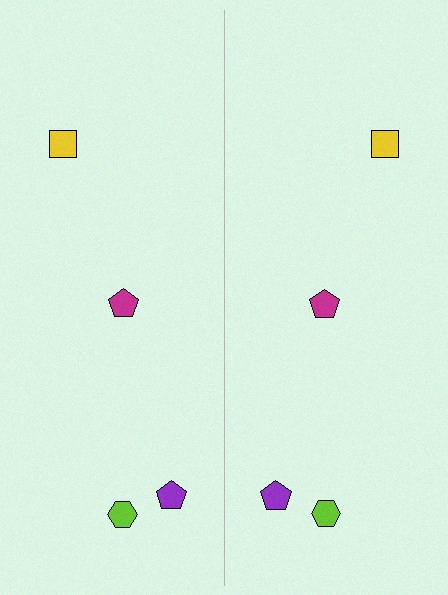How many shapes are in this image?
There are 8 shapes in this image.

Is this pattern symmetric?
Yes, this pattern has bilateral (reflection) symmetry.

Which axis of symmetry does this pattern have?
The pattern has a vertical axis of symmetry running through the center of the image.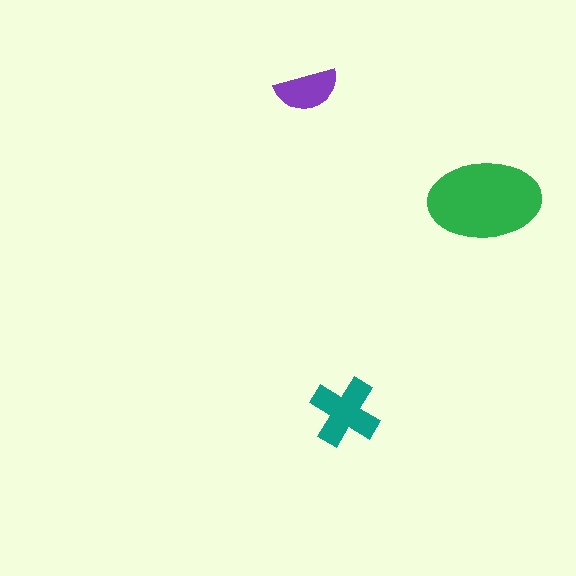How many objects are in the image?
There are 3 objects in the image.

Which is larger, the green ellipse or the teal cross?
The green ellipse.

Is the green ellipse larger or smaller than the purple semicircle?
Larger.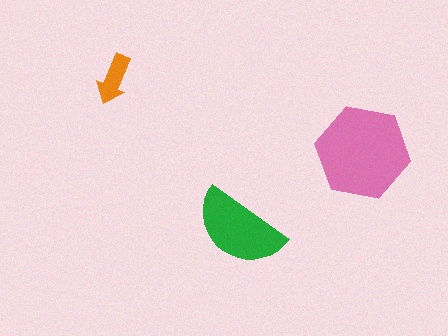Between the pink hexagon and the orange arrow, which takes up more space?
The pink hexagon.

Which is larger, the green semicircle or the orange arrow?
The green semicircle.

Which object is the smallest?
The orange arrow.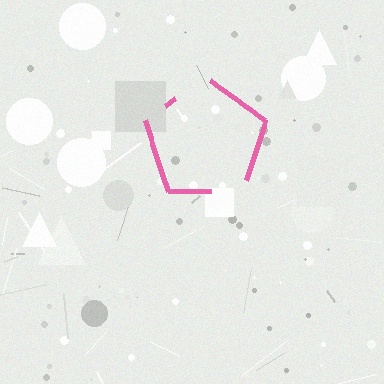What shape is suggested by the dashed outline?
The dashed outline suggests a pentagon.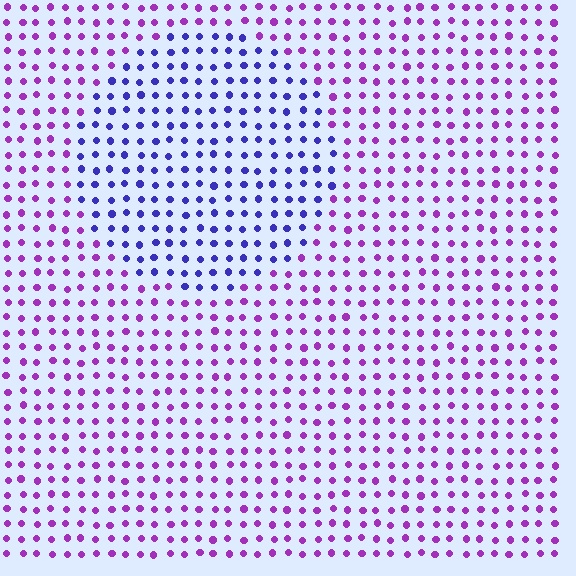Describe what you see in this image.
The image is filled with small purple elements in a uniform arrangement. A circle-shaped region is visible where the elements are tinted to a slightly different hue, forming a subtle color boundary.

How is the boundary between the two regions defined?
The boundary is defined purely by a slight shift in hue (about 45 degrees). Spacing, size, and orientation are identical on both sides.